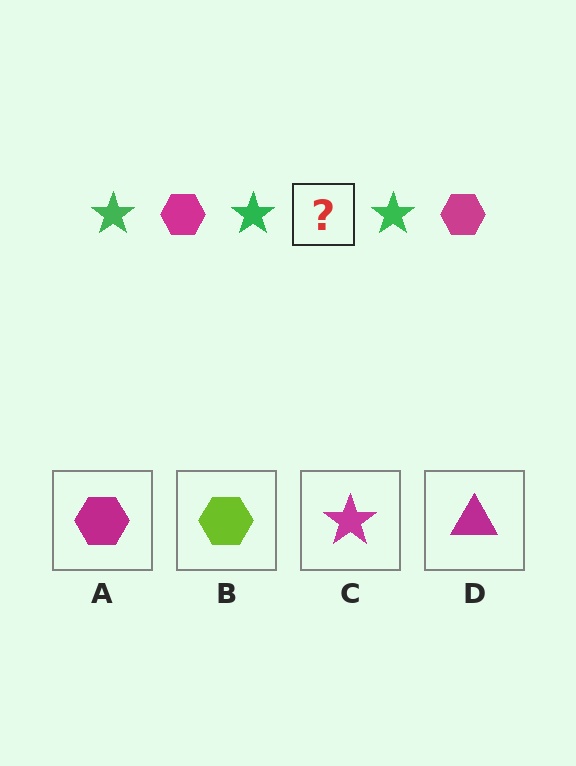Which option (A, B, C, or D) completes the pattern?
A.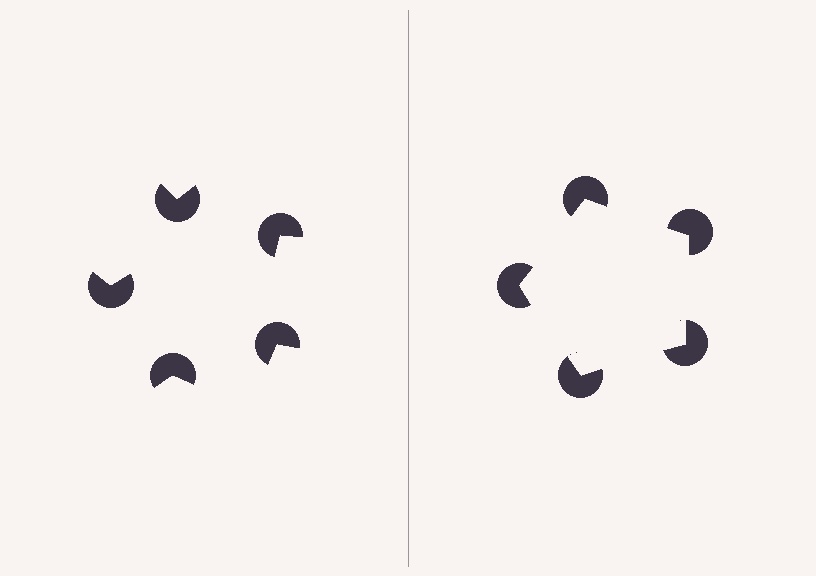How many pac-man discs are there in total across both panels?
10 — 5 on each side.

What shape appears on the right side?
An illusory pentagon.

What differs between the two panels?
The pac-man discs are positioned identically on both sides; only the wedge orientations differ. On the right they align to a pentagon; on the left they are misaligned.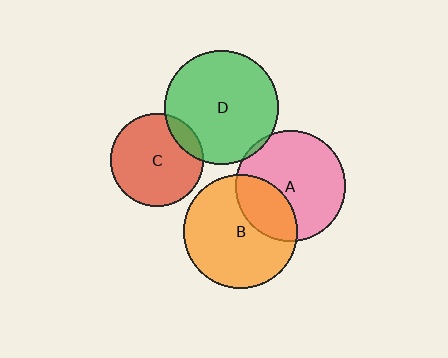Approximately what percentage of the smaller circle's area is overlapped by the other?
Approximately 10%.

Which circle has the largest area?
Circle B (orange).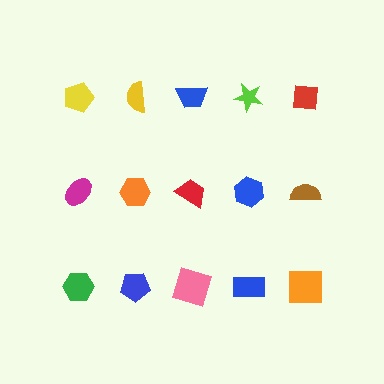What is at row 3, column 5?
An orange square.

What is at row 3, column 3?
A pink square.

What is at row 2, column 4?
A blue hexagon.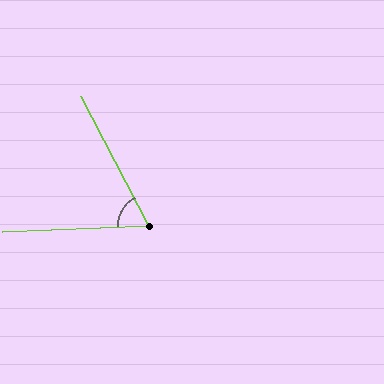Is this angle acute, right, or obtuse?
It is acute.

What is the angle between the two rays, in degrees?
Approximately 65 degrees.